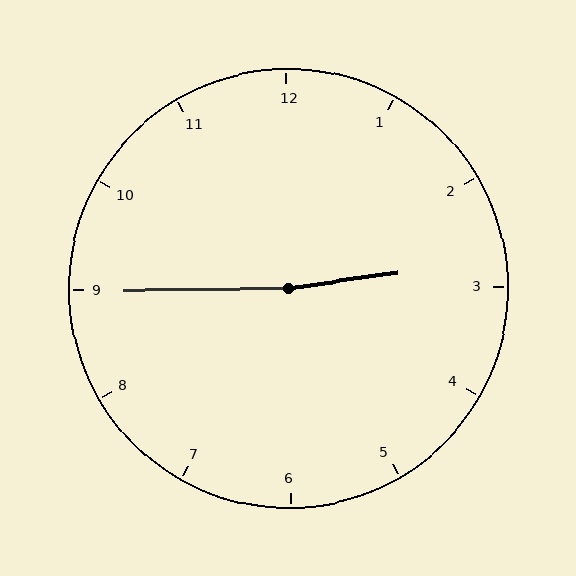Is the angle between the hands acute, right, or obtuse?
It is obtuse.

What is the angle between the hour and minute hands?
Approximately 172 degrees.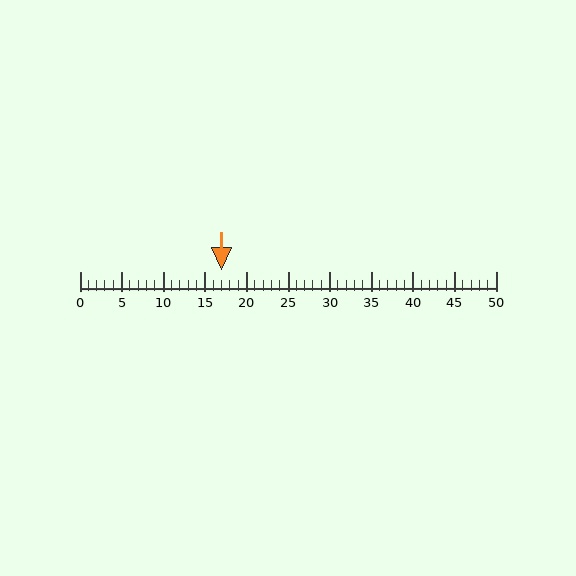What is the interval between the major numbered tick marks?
The major tick marks are spaced 5 units apart.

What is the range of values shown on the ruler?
The ruler shows values from 0 to 50.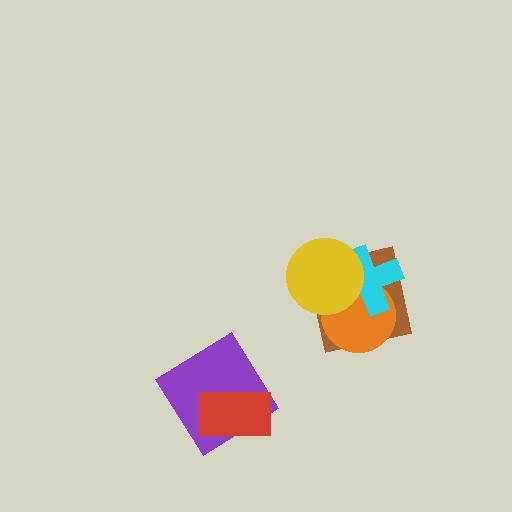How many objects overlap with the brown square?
3 objects overlap with the brown square.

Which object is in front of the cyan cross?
The yellow circle is in front of the cyan cross.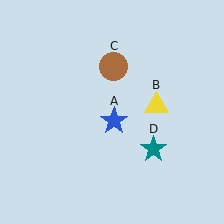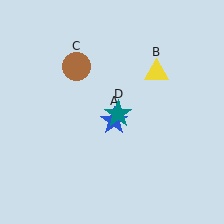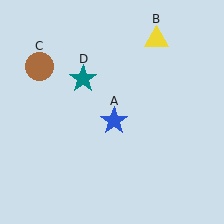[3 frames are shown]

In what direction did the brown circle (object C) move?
The brown circle (object C) moved left.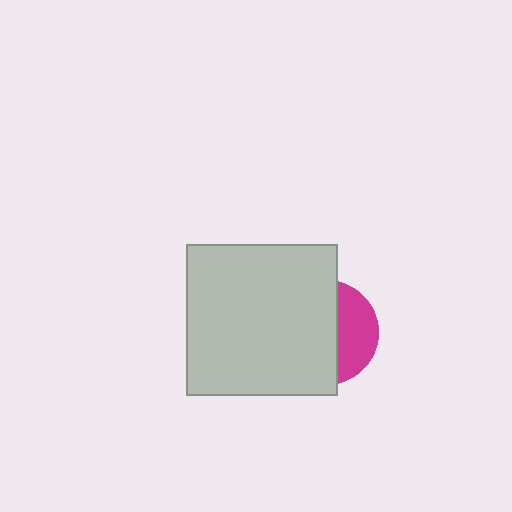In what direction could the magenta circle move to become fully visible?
The magenta circle could move right. That would shift it out from behind the light gray square entirely.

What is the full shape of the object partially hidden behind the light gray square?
The partially hidden object is a magenta circle.